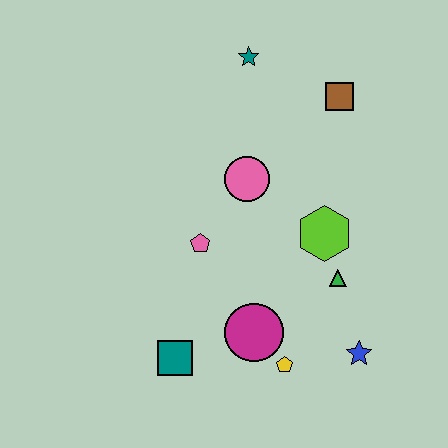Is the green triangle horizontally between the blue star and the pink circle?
Yes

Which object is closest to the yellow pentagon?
The magenta circle is closest to the yellow pentagon.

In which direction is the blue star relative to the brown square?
The blue star is below the brown square.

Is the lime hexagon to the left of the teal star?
No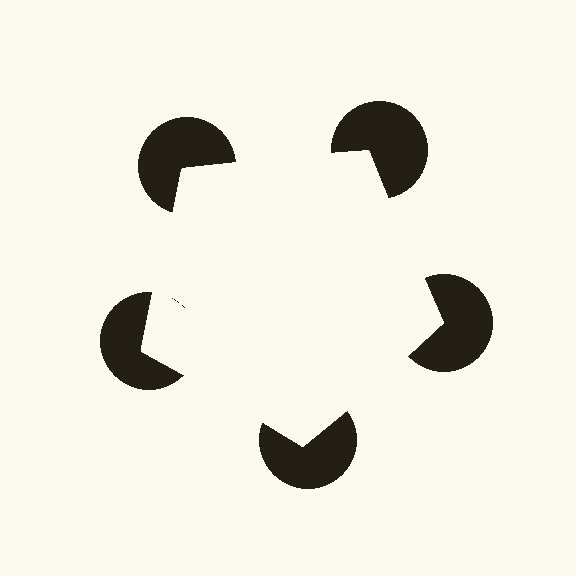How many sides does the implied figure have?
5 sides.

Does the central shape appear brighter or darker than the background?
It typically appears slightly brighter than the background, even though no actual brightness change is drawn.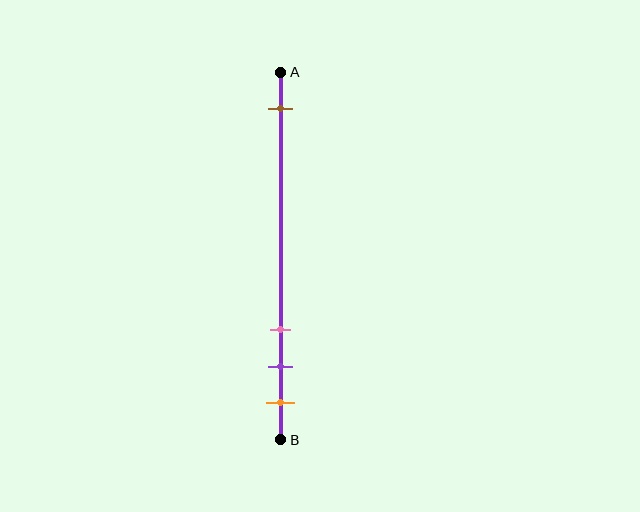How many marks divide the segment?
There are 4 marks dividing the segment.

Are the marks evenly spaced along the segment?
No, the marks are not evenly spaced.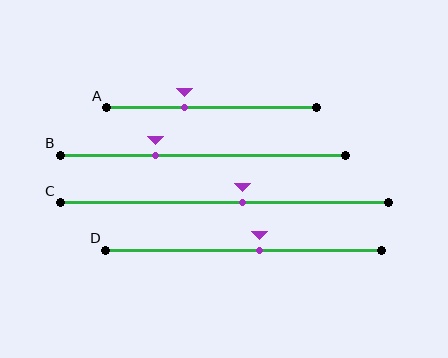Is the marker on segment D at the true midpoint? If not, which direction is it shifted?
No, the marker on segment D is shifted to the right by about 6% of the segment length.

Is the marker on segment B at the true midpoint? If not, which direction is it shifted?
No, the marker on segment B is shifted to the left by about 17% of the segment length.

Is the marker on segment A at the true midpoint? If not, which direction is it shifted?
No, the marker on segment A is shifted to the left by about 13% of the segment length.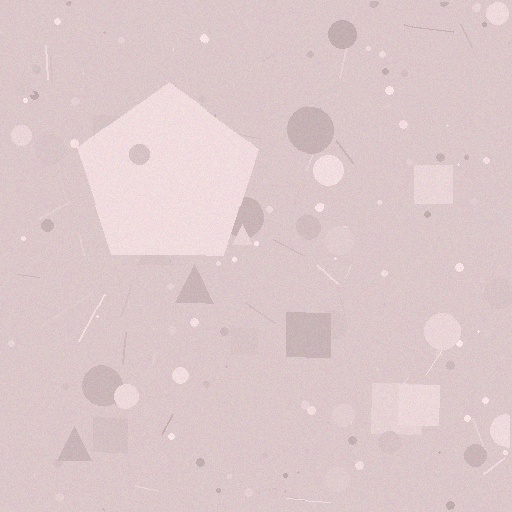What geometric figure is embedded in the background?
A pentagon is embedded in the background.